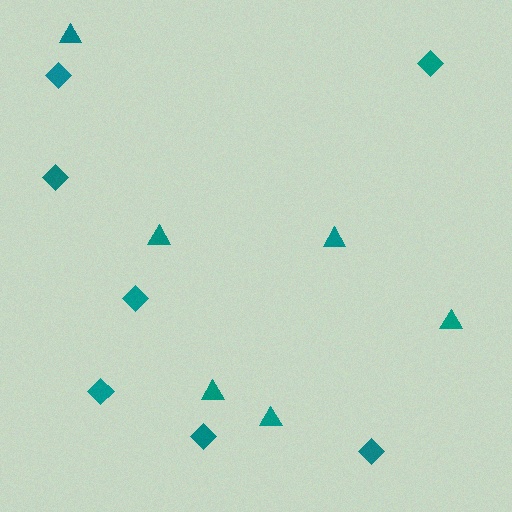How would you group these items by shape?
There are 2 groups: one group of triangles (6) and one group of diamonds (7).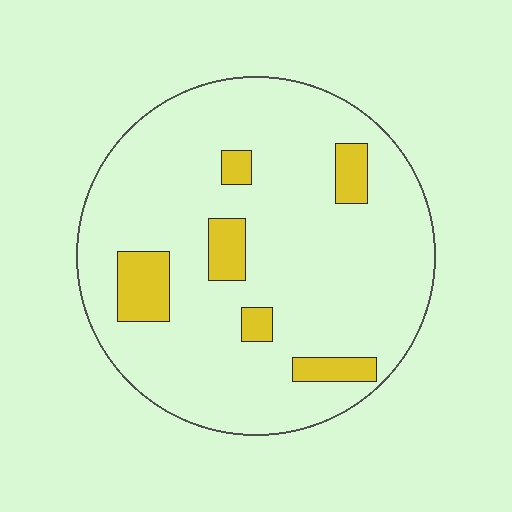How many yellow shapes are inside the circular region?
6.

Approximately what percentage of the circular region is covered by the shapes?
Approximately 10%.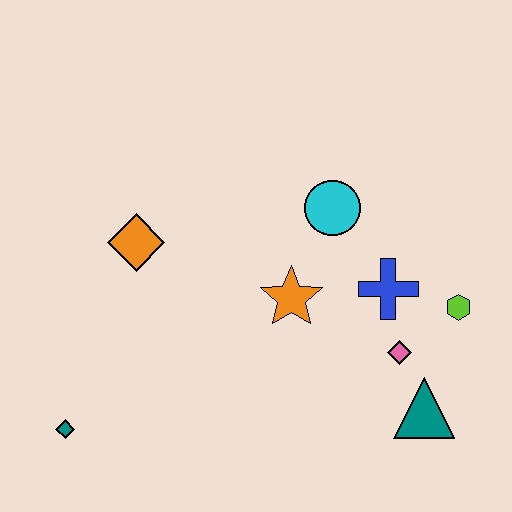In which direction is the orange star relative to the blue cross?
The orange star is to the left of the blue cross.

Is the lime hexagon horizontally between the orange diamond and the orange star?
No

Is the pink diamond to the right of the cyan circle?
Yes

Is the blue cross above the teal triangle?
Yes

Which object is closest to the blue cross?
The pink diamond is closest to the blue cross.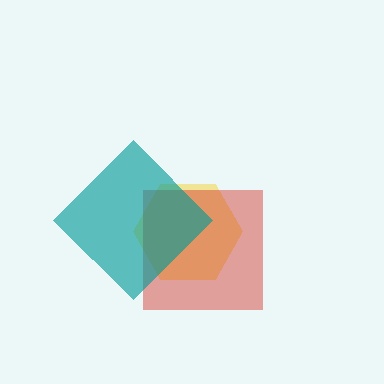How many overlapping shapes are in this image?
There are 3 overlapping shapes in the image.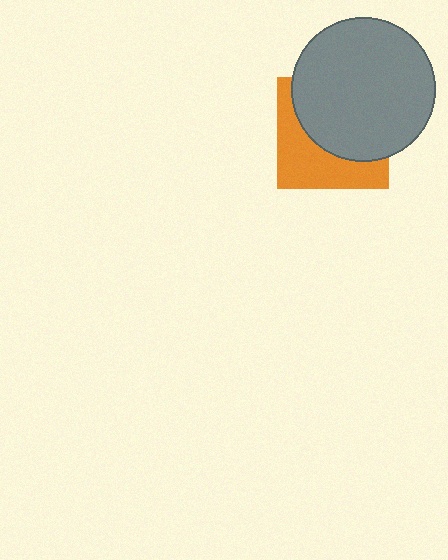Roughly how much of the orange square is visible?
A small part of it is visible (roughly 43%).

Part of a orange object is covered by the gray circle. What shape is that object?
It is a square.